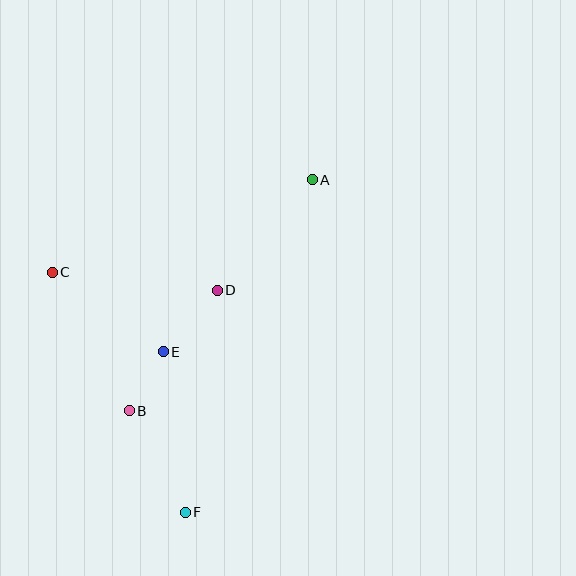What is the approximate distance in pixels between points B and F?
The distance between B and F is approximately 116 pixels.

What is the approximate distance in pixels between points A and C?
The distance between A and C is approximately 276 pixels.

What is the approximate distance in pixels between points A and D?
The distance between A and D is approximately 146 pixels.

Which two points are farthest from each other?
Points A and F are farthest from each other.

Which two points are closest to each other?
Points B and E are closest to each other.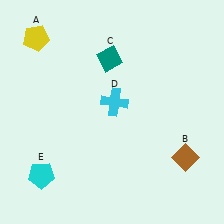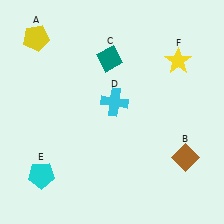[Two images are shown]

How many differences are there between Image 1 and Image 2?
There is 1 difference between the two images.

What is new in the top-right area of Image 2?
A yellow star (F) was added in the top-right area of Image 2.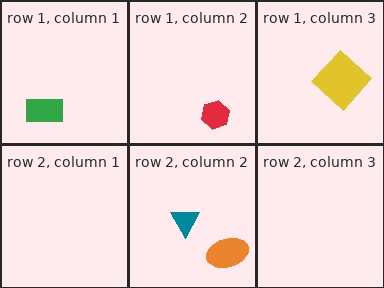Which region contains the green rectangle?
The row 1, column 1 region.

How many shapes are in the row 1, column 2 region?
1.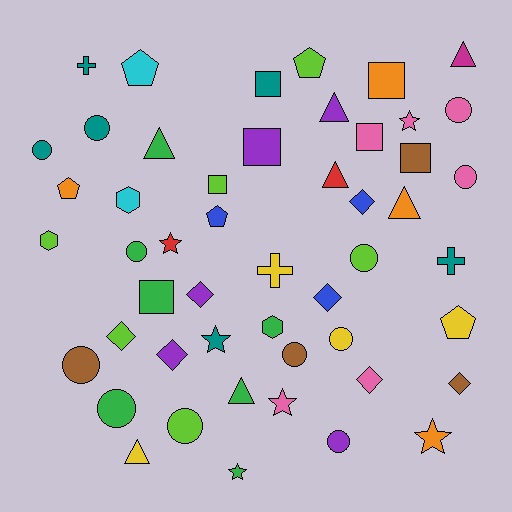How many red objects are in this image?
There are 2 red objects.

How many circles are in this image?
There are 12 circles.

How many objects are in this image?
There are 50 objects.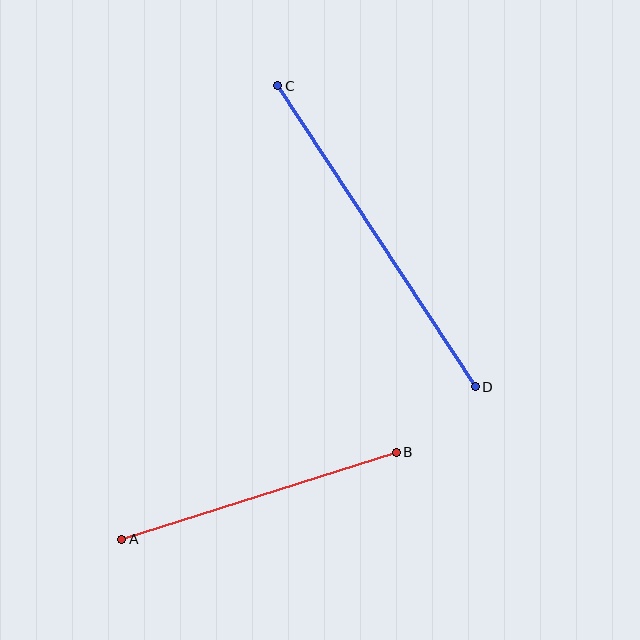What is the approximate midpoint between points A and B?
The midpoint is at approximately (259, 496) pixels.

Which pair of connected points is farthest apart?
Points C and D are farthest apart.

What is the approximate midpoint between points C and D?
The midpoint is at approximately (376, 236) pixels.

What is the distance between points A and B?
The distance is approximately 288 pixels.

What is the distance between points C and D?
The distance is approximately 360 pixels.